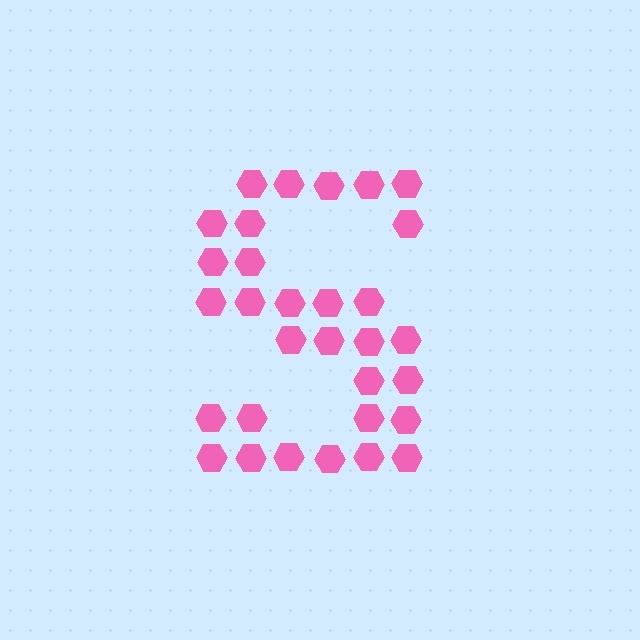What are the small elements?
The small elements are hexagons.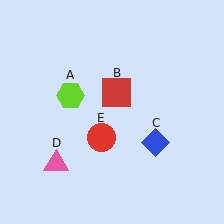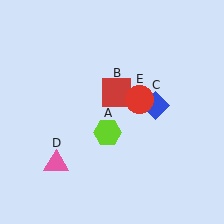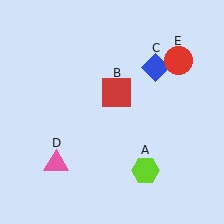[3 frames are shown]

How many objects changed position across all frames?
3 objects changed position: lime hexagon (object A), blue diamond (object C), red circle (object E).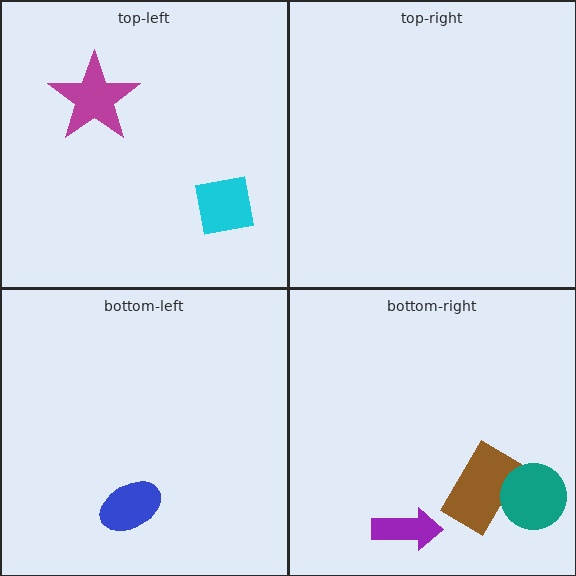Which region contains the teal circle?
The bottom-right region.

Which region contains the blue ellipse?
The bottom-left region.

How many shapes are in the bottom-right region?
3.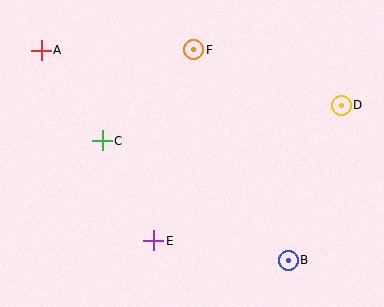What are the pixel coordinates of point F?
Point F is at (194, 50).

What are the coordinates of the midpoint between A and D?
The midpoint between A and D is at (191, 78).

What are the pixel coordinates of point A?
Point A is at (41, 50).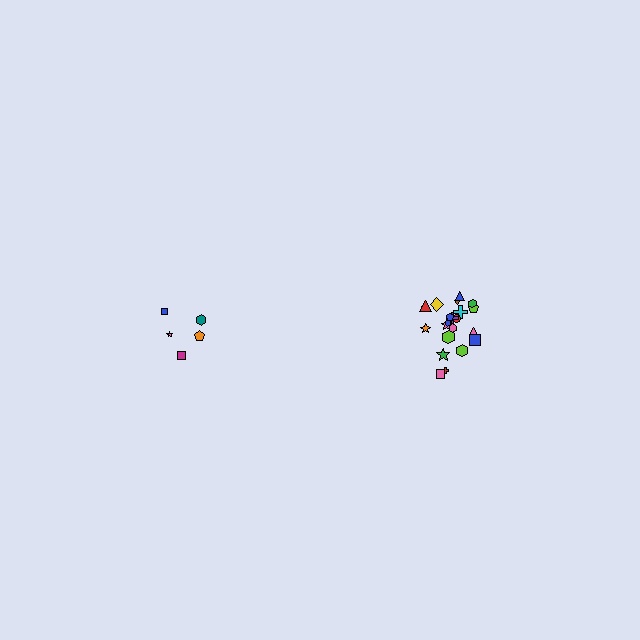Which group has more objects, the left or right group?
The right group.